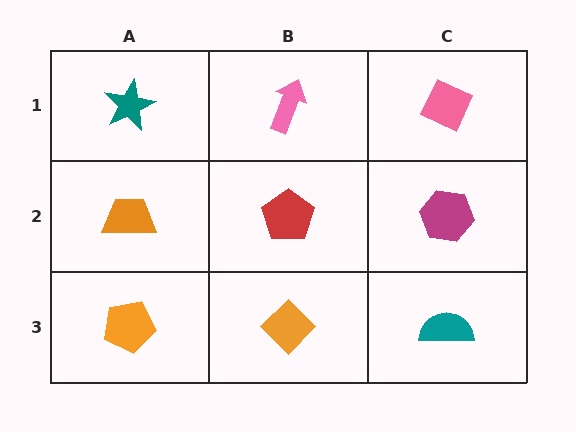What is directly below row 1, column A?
An orange trapezoid.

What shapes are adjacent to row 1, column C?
A magenta hexagon (row 2, column C), a pink arrow (row 1, column B).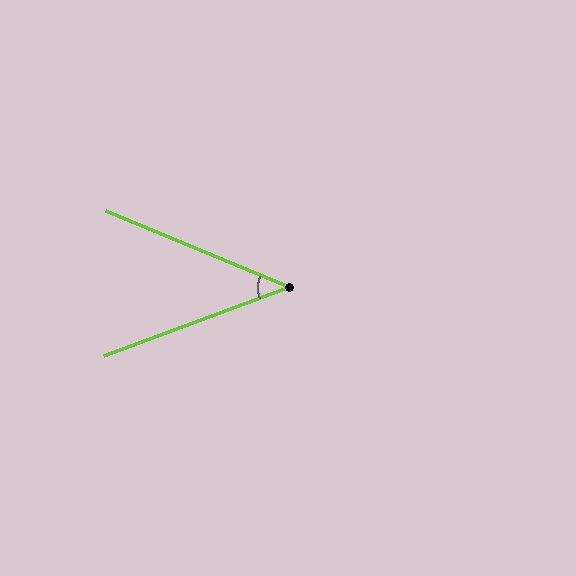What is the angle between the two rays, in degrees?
Approximately 43 degrees.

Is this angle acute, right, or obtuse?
It is acute.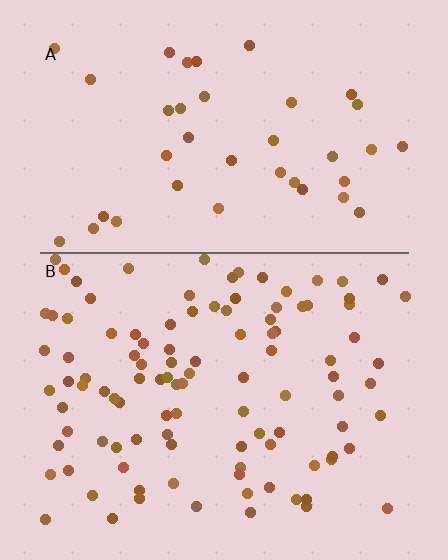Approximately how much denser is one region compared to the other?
Approximately 2.6× — region B over region A.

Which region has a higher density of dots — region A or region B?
B (the bottom).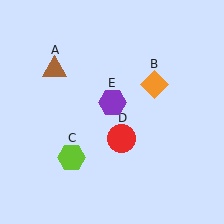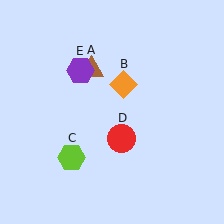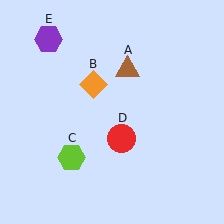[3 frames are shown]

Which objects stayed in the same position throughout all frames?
Lime hexagon (object C) and red circle (object D) remained stationary.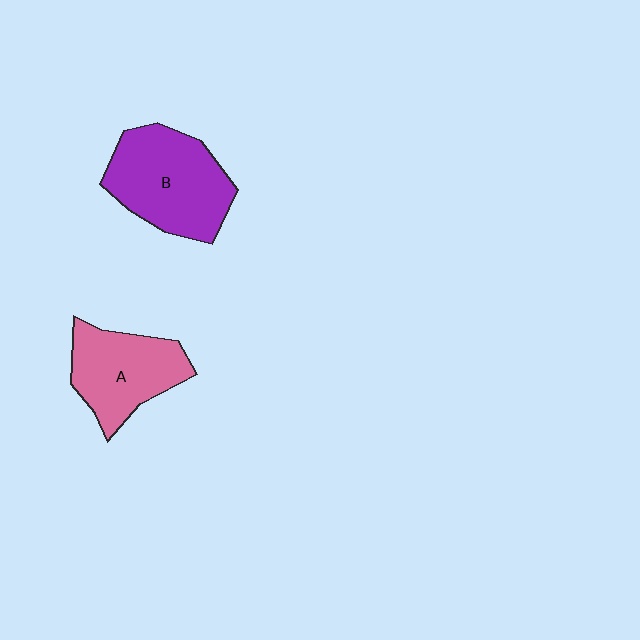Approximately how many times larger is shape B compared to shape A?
Approximately 1.3 times.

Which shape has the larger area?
Shape B (purple).